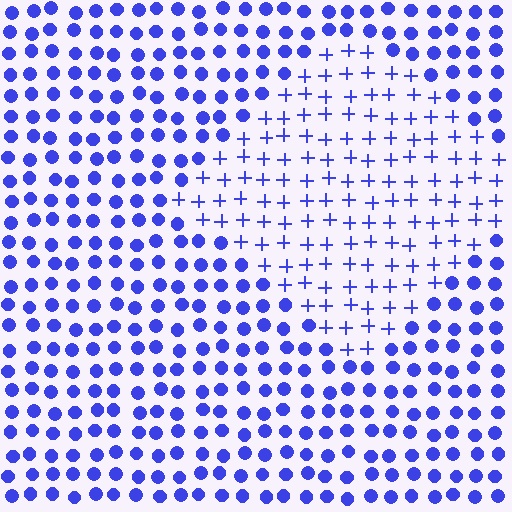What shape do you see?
I see a diamond.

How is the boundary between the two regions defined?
The boundary is defined by a change in element shape: plus signs inside vs. circles outside. All elements share the same color and spacing.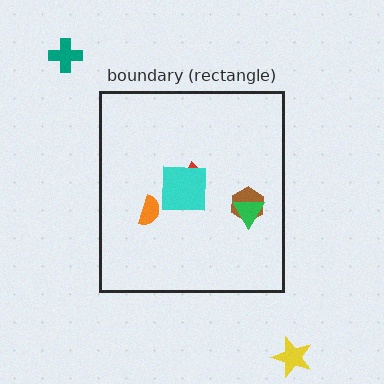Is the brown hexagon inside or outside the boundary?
Inside.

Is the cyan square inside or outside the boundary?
Inside.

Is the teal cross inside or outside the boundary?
Outside.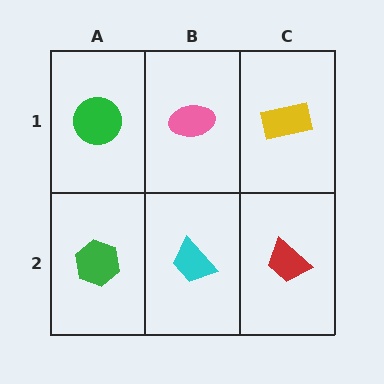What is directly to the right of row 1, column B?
A yellow rectangle.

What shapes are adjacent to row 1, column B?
A cyan trapezoid (row 2, column B), a green circle (row 1, column A), a yellow rectangle (row 1, column C).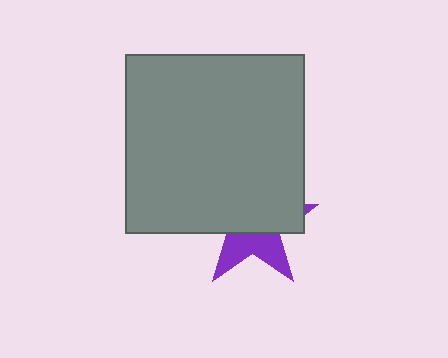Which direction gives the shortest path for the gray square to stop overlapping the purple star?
Moving up gives the shortest separation.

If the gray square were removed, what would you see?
You would see the complete purple star.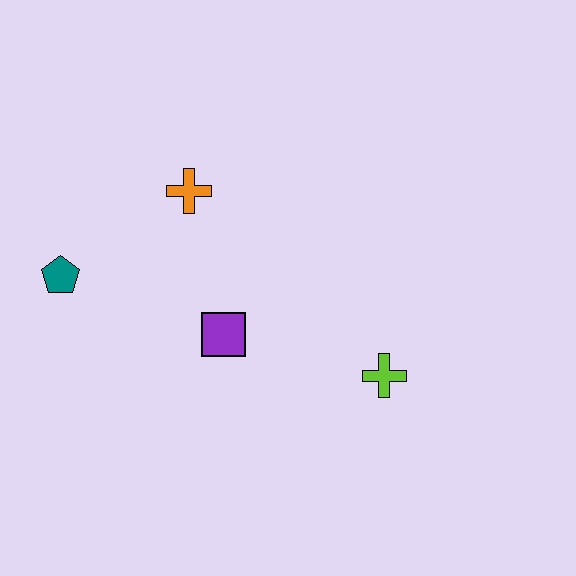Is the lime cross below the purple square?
Yes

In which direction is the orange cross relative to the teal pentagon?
The orange cross is to the right of the teal pentagon.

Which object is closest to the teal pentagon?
The orange cross is closest to the teal pentagon.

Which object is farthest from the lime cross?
The teal pentagon is farthest from the lime cross.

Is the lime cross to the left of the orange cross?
No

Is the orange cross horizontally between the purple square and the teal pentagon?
Yes